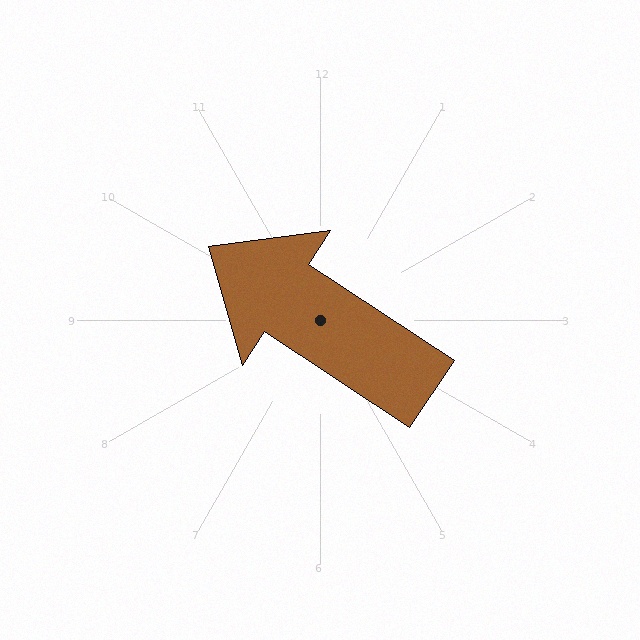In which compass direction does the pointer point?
Northwest.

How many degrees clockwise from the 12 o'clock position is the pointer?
Approximately 303 degrees.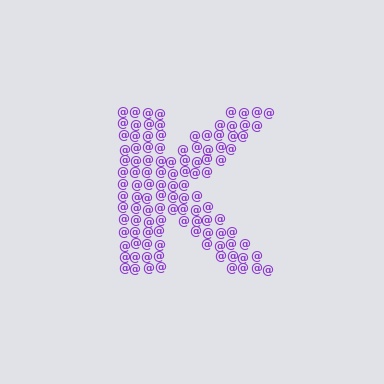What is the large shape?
The large shape is the letter K.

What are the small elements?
The small elements are at signs.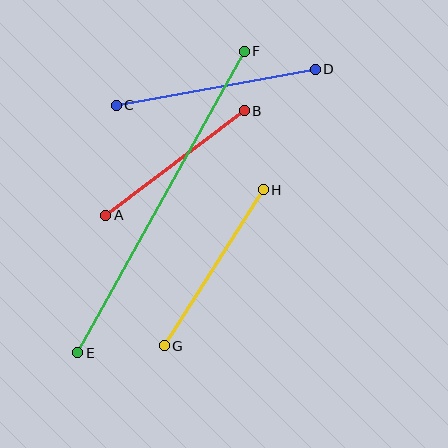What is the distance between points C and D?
The distance is approximately 202 pixels.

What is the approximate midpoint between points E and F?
The midpoint is at approximately (161, 202) pixels.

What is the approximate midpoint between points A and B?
The midpoint is at approximately (175, 163) pixels.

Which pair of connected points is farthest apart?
Points E and F are farthest apart.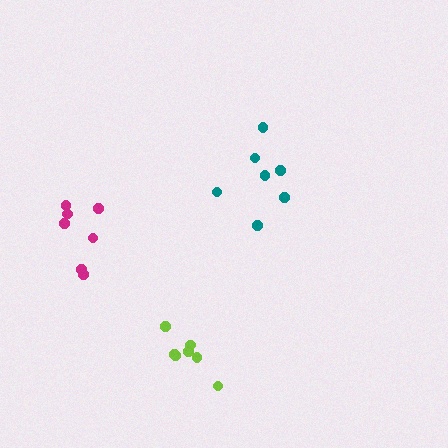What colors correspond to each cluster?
The clusters are colored: teal, lime, magenta.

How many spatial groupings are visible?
There are 3 spatial groupings.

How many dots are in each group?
Group 1: 7 dots, Group 2: 7 dots, Group 3: 7 dots (21 total).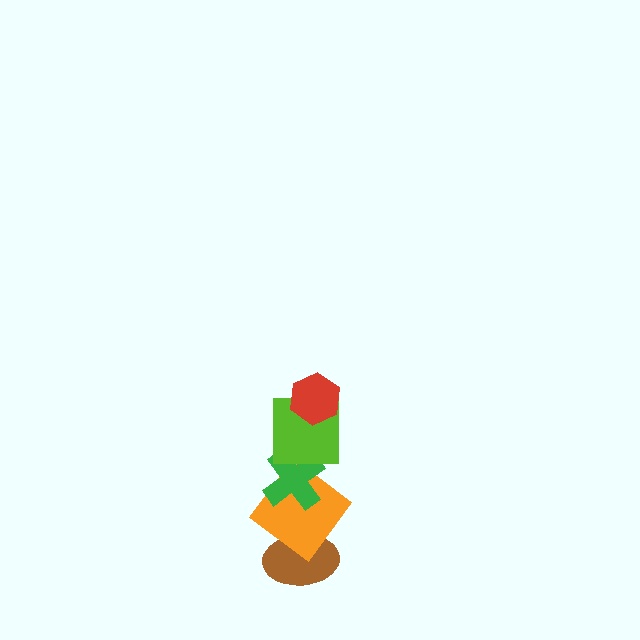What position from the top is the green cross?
The green cross is 3rd from the top.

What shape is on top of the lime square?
The red hexagon is on top of the lime square.